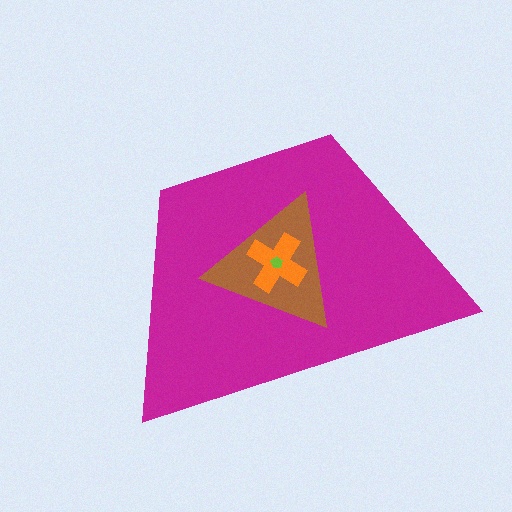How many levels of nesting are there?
4.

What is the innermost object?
The lime pentagon.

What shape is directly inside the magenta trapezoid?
The brown triangle.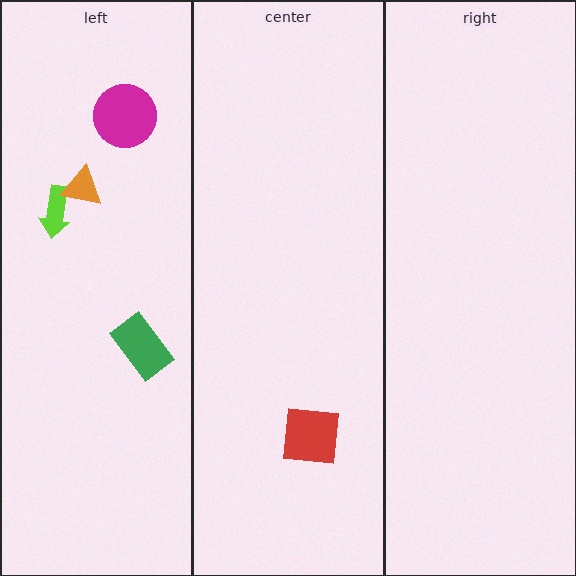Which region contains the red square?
The center region.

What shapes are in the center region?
The red square.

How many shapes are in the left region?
4.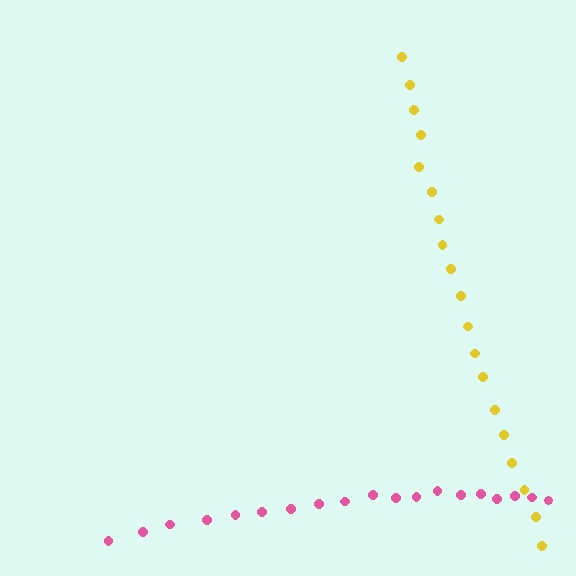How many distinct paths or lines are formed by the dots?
There are 2 distinct paths.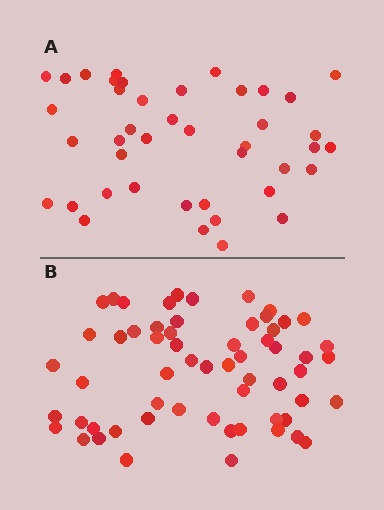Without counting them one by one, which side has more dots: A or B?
Region B (the bottom region) has more dots.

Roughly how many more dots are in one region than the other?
Region B has approximately 20 more dots than region A.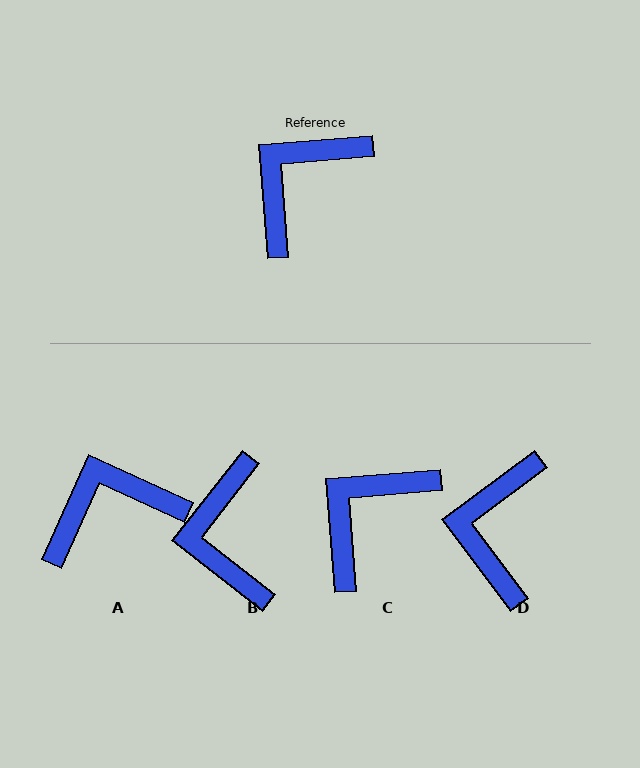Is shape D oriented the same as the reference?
No, it is off by about 32 degrees.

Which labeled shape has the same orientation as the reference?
C.